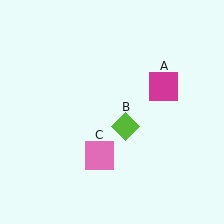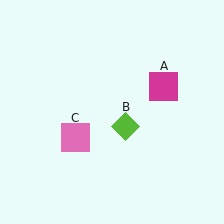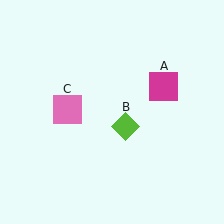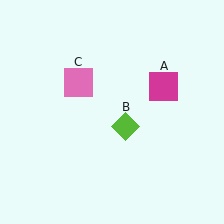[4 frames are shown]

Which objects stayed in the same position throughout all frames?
Magenta square (object A) and lime diamond (object B) remained stationary.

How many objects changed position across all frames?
1 object changed position: pink square (object C).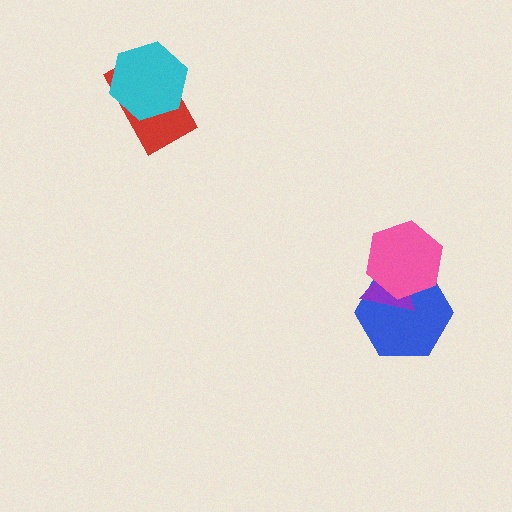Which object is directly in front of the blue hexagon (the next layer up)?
The purple triangle is directly in front of the blue hexagon.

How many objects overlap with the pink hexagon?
2 objects overlap with the pink hexagon.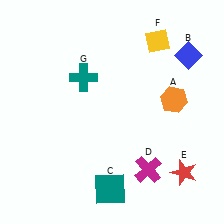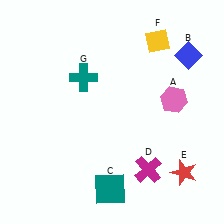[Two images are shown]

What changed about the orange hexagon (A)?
In Image 1, A is orange. In Image 2, it changed to pink.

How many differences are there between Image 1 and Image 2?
There is 1 difference between the two images.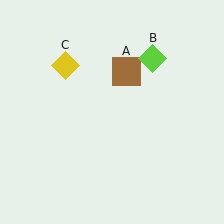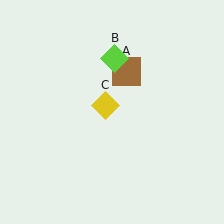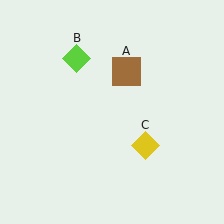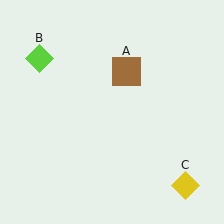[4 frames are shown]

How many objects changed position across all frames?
2 objects changed position: lime diamond (object B), yellow diamond (object C).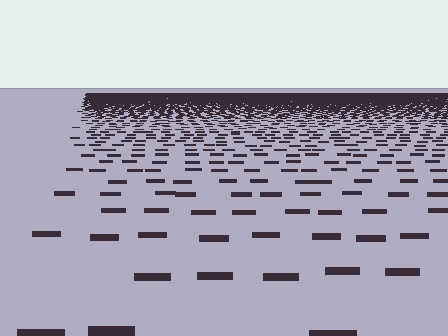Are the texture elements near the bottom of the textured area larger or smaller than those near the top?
Larger. Near the bottom, elements are closer to the viewer and appear at a bigger on-screen size.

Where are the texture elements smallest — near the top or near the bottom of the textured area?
Near the top.